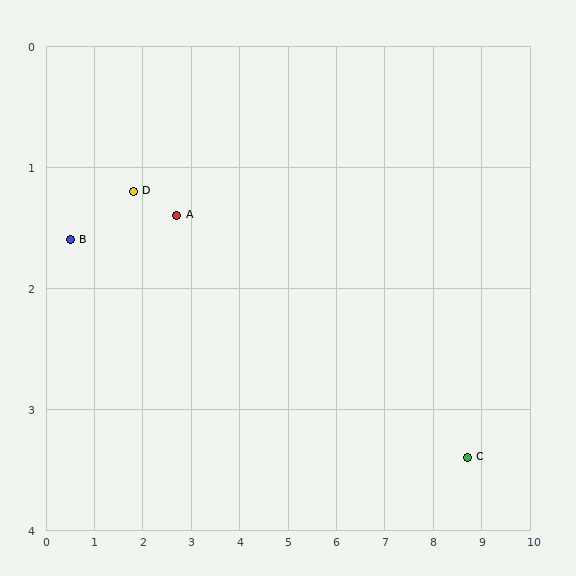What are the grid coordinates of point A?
Point A is at approximately (2.7, 1.4).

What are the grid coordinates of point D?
Point D is at approximately (1.8, 1.2).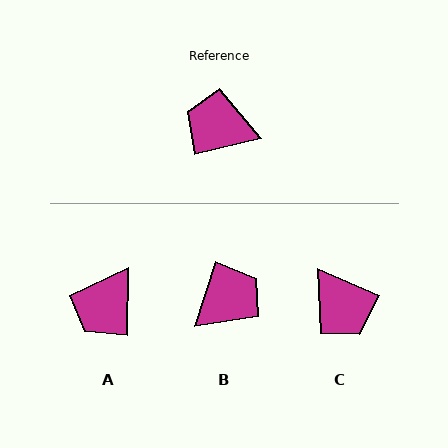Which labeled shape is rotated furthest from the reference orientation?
C, about 143 degrees away.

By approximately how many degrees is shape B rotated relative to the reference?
Approximately 122 degrees clockwise.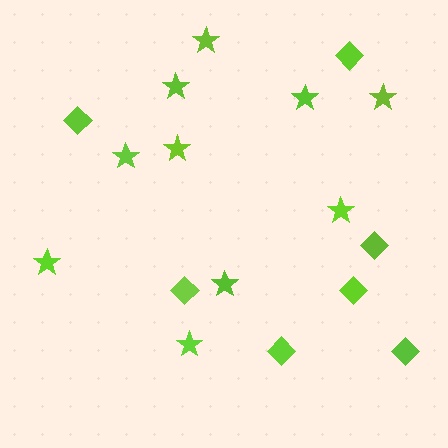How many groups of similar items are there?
There are 2 groups: one group of diamonds (7) and one group of stars (10).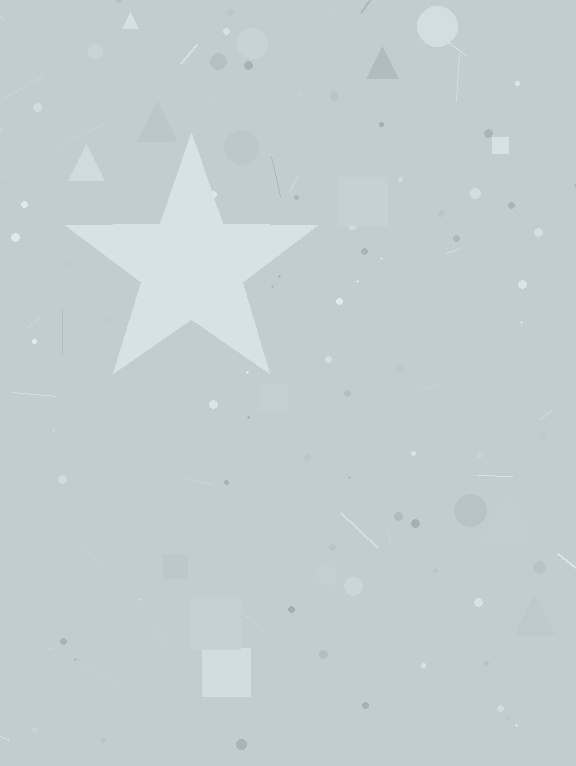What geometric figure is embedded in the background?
A star is embedded in the background.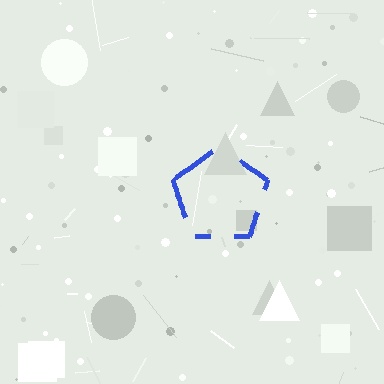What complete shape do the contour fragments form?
The contour fragments form a pentagon.